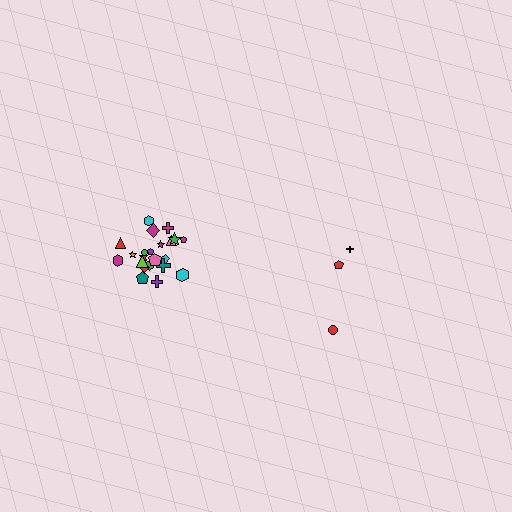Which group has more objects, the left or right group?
The left group.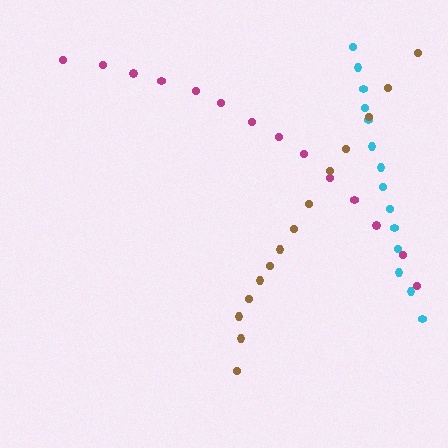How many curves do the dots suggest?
There are 3 distinct paths.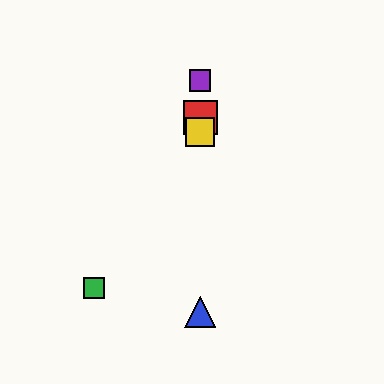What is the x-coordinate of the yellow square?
The yellow square is at x≈200.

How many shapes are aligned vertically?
4 shapes (the red square, the blue triangle, the yellow square, the purple square) are aligned vertically.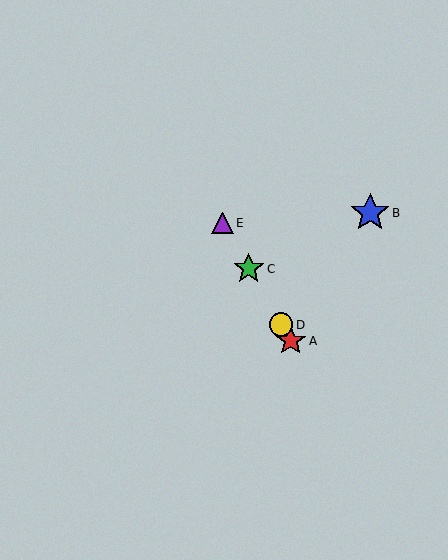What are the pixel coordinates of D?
Object D is at (281, 325).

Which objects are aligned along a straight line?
Objects A, C, D, E are aligned along a straight line.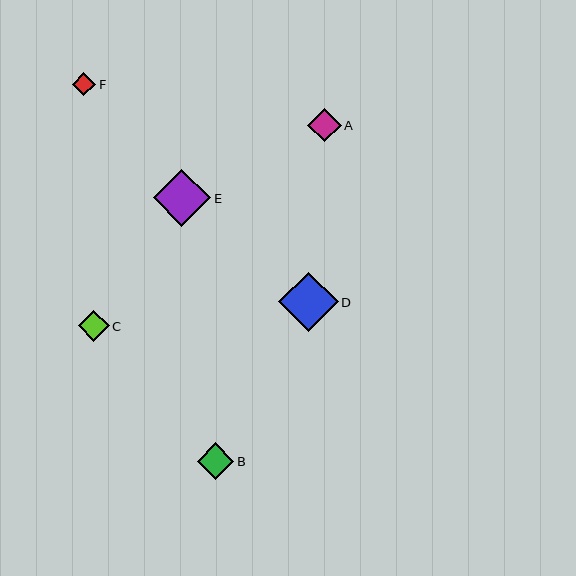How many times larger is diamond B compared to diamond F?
Diamond B is approximately 1.6 times the size of diamond F.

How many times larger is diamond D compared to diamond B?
Diamond D is approximately 1.6 times the size of diamond B.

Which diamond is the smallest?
Diamond F is the smallest with a size of approximately 24 pixels.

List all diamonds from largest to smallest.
From largest to smallest: D, E, B, A, C, F.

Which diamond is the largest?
Diamond D is the largest with a size of approximately 59 pixels.